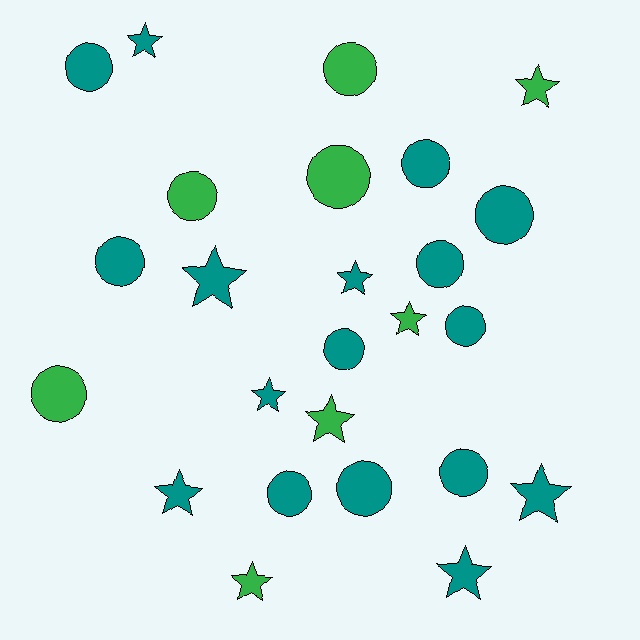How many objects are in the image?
There are 25 objects.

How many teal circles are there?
There are 10 teal circles.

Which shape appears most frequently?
Circle, with 14 objects.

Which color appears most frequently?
Teal, with 17 objects.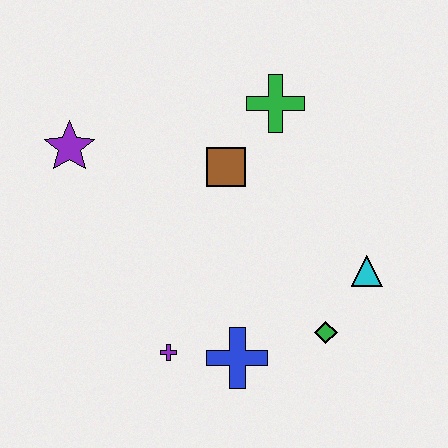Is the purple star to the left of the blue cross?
Yes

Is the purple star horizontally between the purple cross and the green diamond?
No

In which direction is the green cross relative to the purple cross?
The green cross is above the purple cross.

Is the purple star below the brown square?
No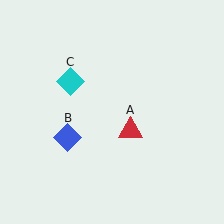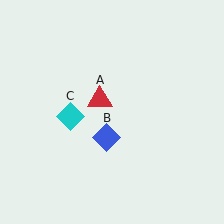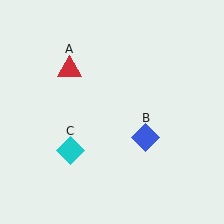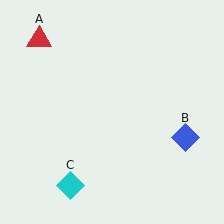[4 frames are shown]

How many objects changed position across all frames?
3 objects changed position: red triangle (object A), blue diamond (object B), cyan diamond (object C).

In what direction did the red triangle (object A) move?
The red triangle (object A) moved up and to the left.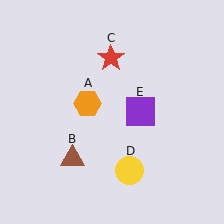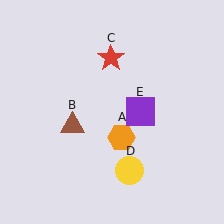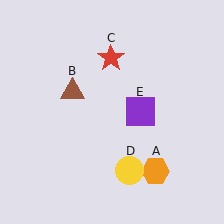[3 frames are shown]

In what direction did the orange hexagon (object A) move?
The orange hexagon (object A) moved down and to the right.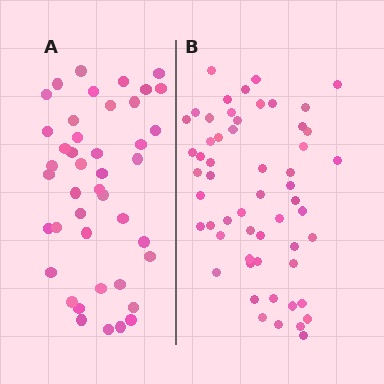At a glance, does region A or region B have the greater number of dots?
Region B (the right region) has more dots.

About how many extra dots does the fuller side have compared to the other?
Region B has approximately 15 more dots than region A.